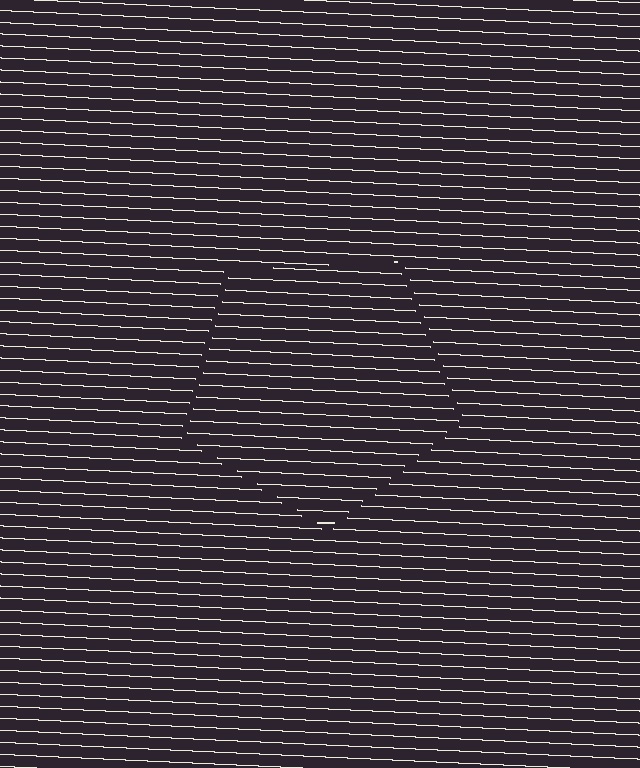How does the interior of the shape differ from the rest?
The interior of the shape contains the same grating, shifted by half a period — the contour is defined by the phase discontinuity where line-ends from the inner and outer gratings abut.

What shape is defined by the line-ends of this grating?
An illusory pentagon. The interior of the shape contains the same grating, shifted by half a period — the contour is defined by the phase discontinuity where line-ends from the inner and outer gratings abut.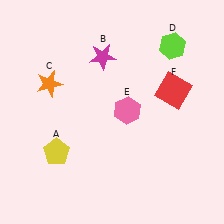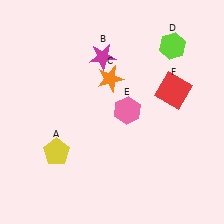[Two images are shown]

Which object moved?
The orange star (C) moved right.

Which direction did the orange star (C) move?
The orange star (C) moved right.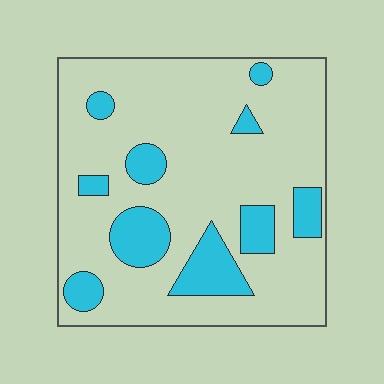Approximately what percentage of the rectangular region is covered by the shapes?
Approximately 20%.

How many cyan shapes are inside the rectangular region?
10.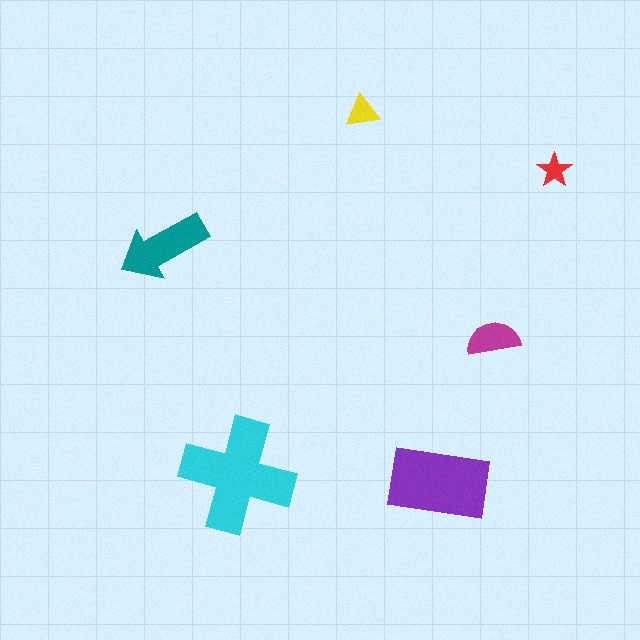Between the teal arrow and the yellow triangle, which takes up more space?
The teal arrow.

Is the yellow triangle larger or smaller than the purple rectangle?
Smaller.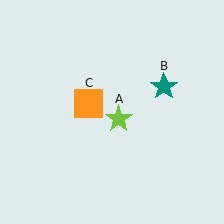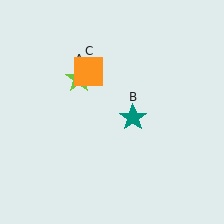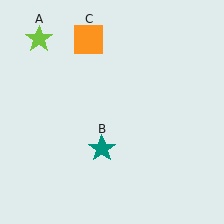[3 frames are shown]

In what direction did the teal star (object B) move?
The teal star (object B) moved down and to the left.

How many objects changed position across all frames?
3 objects changed position: lime star (object A), teal star (object B), orange square (object C).